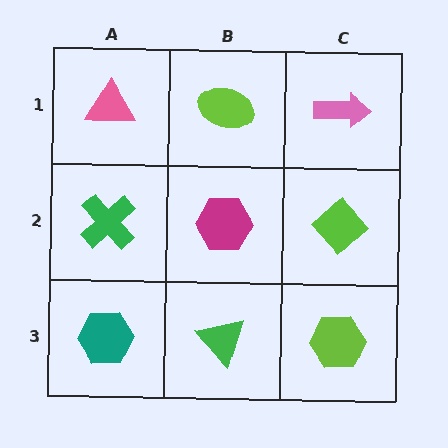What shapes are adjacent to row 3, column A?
A green cross (row 2, column A), a green triangle (row 3, column B).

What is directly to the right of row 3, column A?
A green triangle.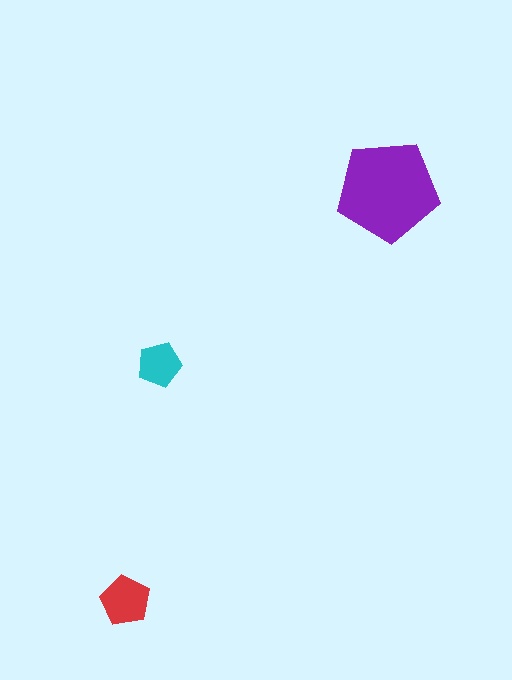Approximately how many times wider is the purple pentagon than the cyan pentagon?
About 2.5 times wider.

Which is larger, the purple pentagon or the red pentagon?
The purple one.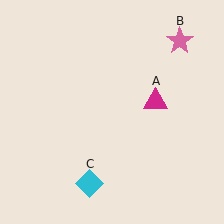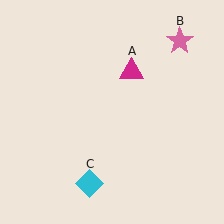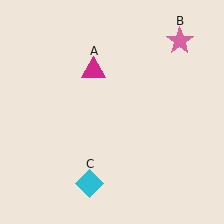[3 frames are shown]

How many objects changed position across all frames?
1 object changed position: magenta triangle (object A).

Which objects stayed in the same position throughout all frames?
Pink star (object B) and cyan diamond (object C) remained stationary.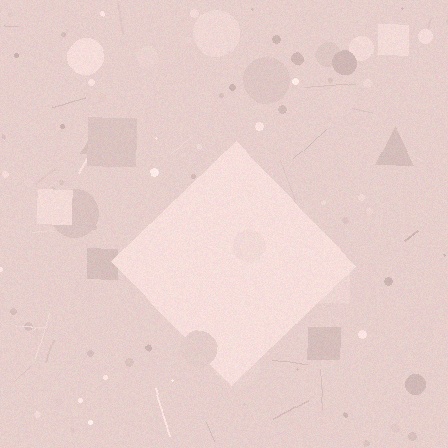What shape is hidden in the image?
A diamond is hidden in the image.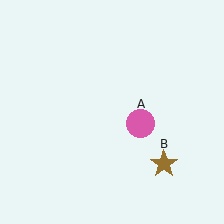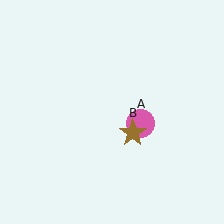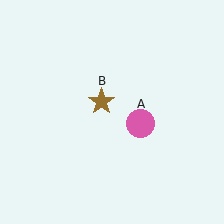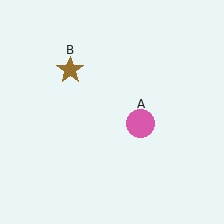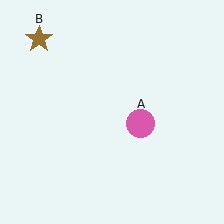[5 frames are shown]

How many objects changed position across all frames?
1 object changed position: brown star (object B).